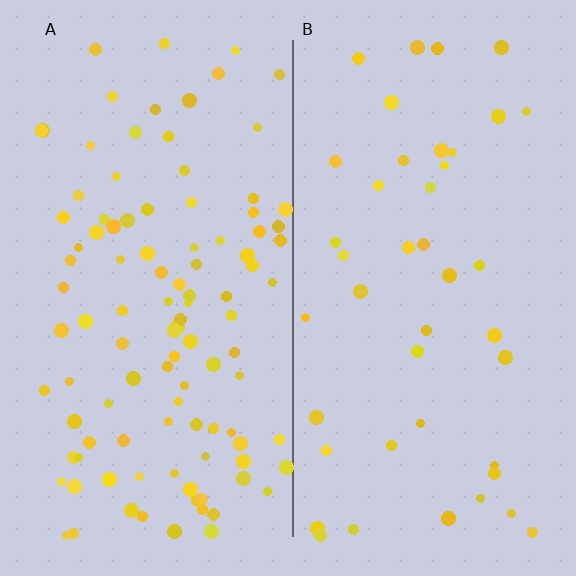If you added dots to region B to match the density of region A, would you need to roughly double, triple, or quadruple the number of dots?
Approximately double.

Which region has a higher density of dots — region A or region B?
A (the left).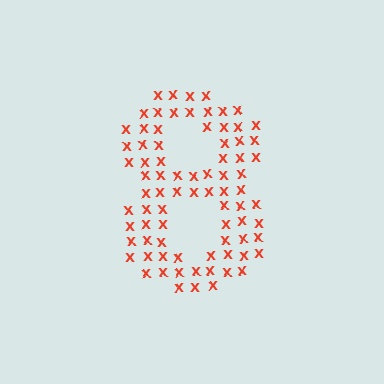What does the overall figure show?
The overall figure shows the digit 8.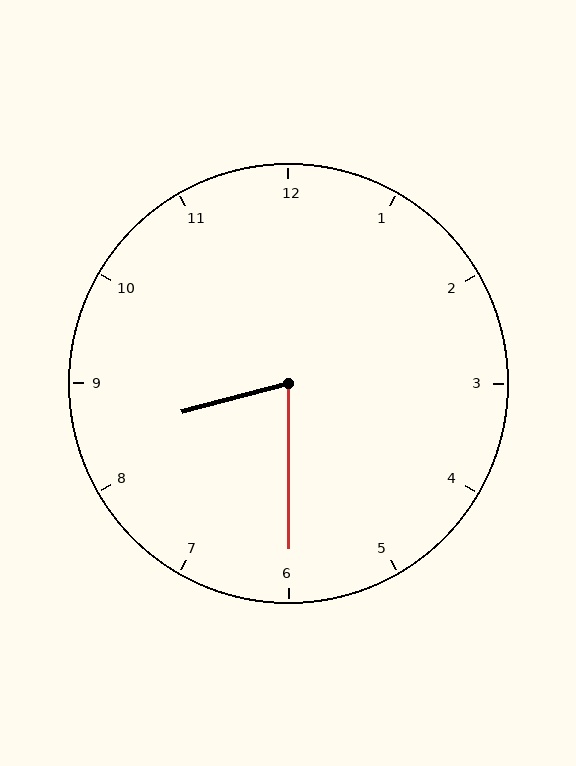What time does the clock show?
8:30.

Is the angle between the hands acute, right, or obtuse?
It is acute.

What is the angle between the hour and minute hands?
Approximately 75 degrees.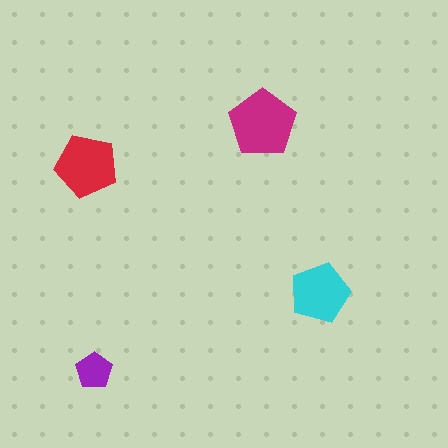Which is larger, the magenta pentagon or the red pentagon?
The magenta one.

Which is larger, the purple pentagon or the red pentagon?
The red one.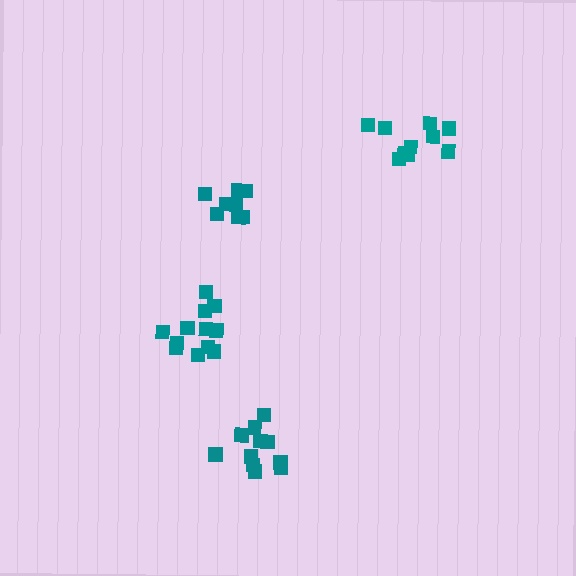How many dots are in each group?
Group 1: 11 dots, Group 2: 12 dots, Group 3: 10 dots, Group 4: 8 dots (41 total).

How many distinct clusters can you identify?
There are 4 distinct clusters.